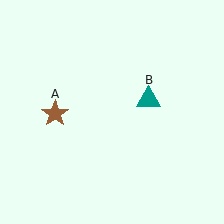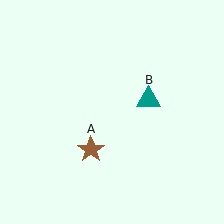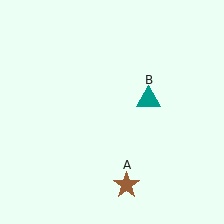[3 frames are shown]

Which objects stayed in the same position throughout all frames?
Teal triangle (object B) remained stationary.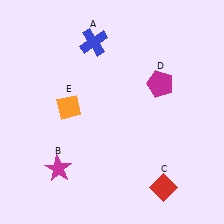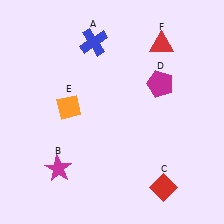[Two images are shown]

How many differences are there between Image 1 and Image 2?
There is 1 difference between the two images.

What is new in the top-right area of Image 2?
A red triangle (F) was added in the top-right area of Image 2.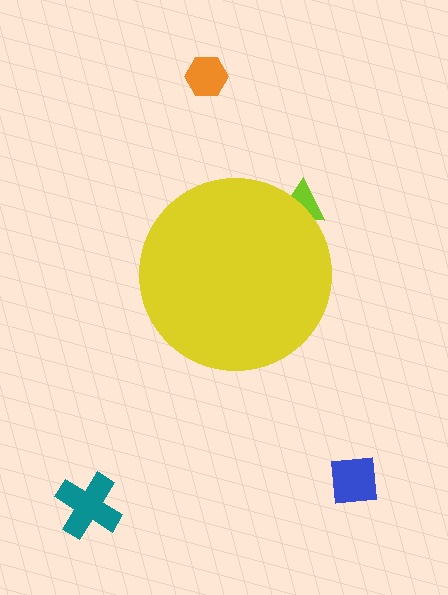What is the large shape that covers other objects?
A yellow circle.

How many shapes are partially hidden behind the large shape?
1 shape is partially hidden.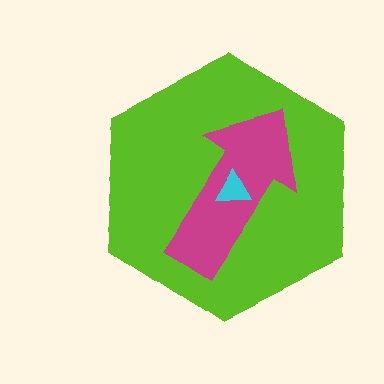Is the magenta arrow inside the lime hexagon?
Yes.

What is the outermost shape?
The lime hexagon.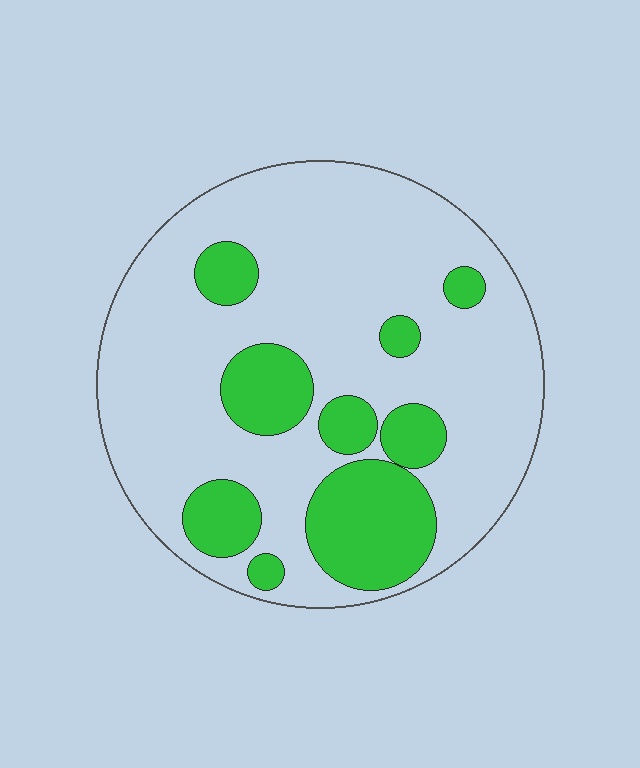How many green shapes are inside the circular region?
9.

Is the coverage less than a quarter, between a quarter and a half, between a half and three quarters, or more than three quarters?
Less than a quarter.